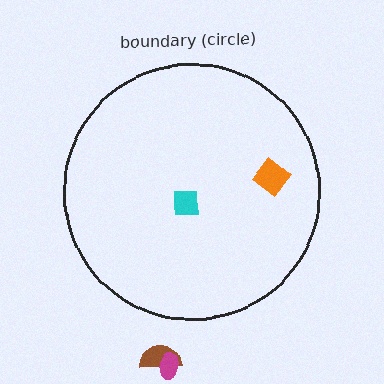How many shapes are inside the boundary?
2 inside, 2 outside.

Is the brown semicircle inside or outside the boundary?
Outside.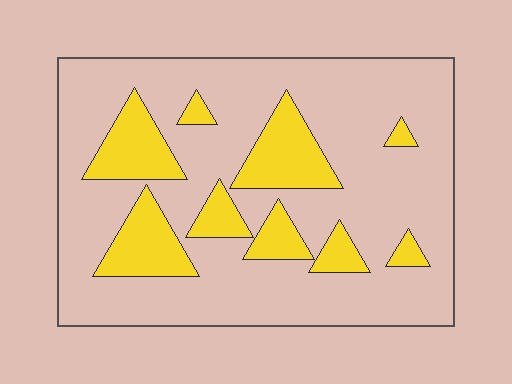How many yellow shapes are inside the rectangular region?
9.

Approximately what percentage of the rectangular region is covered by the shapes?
Approximately 25%.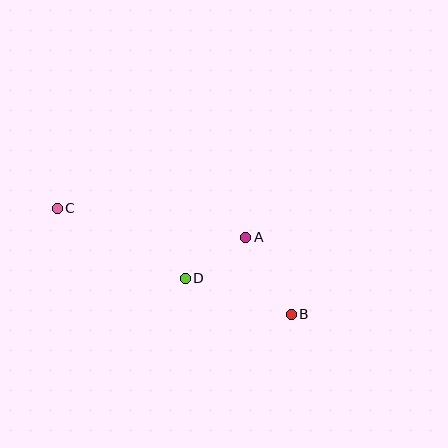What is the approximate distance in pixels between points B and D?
The distance between B and D is approximately 112 pixels.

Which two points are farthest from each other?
Points B and C are farthest from each other.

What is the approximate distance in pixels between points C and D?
The distance between C and D is approximately 146 pixels.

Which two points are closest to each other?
Points A and D are closest to each other.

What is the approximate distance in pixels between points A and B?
The distance between A and B is approximately 89 pixels.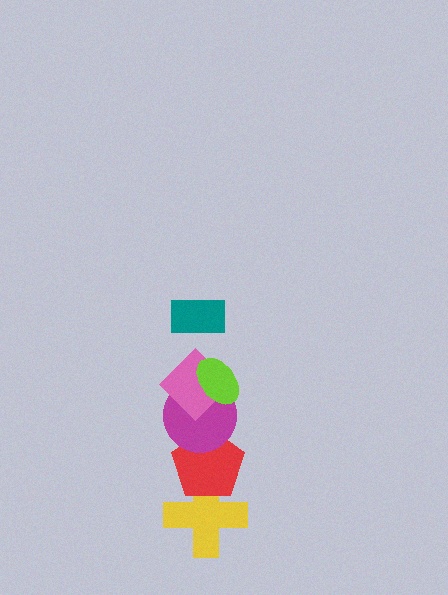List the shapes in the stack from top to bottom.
From top to bottom: the teal rectangle, the lime ellipse, the pink diamond, the magenta circle, the red pentagon, the yellow cross.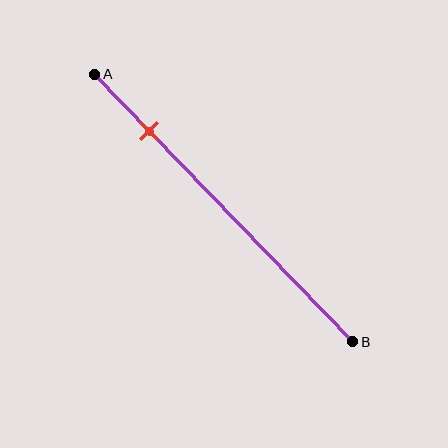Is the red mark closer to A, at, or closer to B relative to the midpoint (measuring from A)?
The red mark is closer to point A than the midpoint of segment AB.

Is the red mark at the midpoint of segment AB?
No, the mark is at about 20% from A, not at the 50% midpoint.